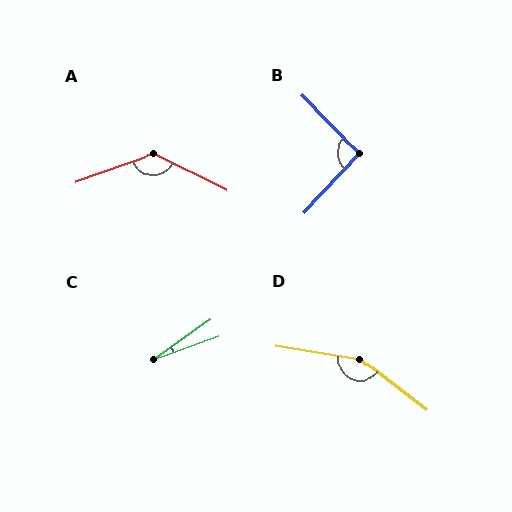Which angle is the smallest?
C, at approximately 16 degrees.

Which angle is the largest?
D, at approximately 152 degrees.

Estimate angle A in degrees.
Approximately 134 degrees.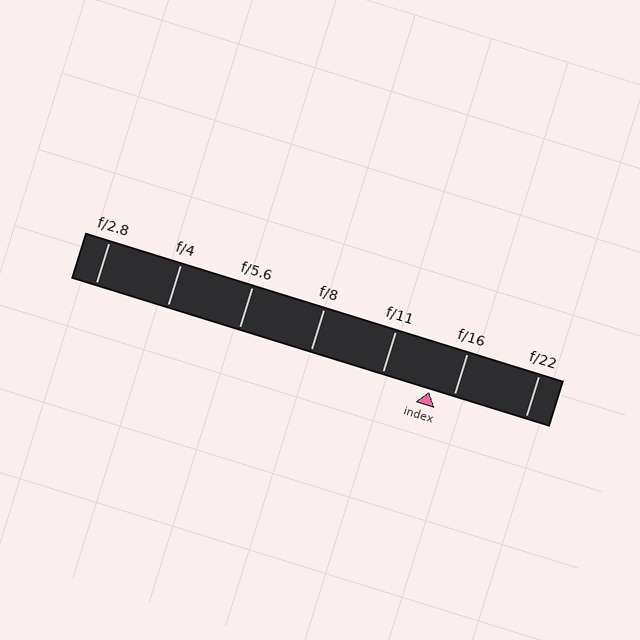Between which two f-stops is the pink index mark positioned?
The index mark is between f/11 and f/16.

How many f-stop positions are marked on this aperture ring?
There are 7 f-stop positions marked.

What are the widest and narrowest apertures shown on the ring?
The widest aperture shown is f/2.8 and the narrowest is f/22.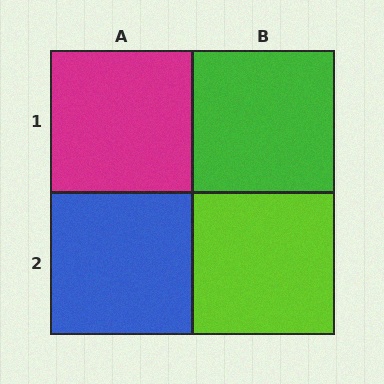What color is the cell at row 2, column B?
Lime.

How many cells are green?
1 cell is green.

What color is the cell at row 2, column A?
Blue.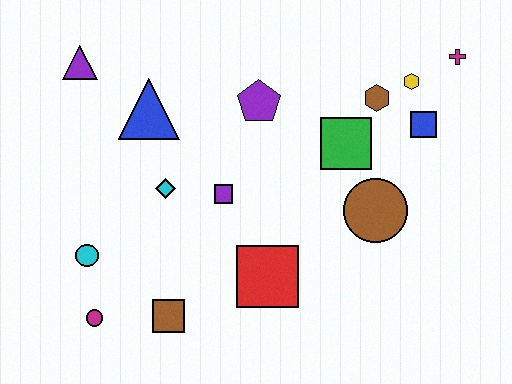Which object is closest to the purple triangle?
The blue triangle is closest to the purple triangle.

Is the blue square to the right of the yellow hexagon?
Yes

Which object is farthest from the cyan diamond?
The magenta cross is farthest from the cyan diamond.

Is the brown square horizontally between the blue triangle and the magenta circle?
No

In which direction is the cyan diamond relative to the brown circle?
The cyan diamond is to the left of the brown circle.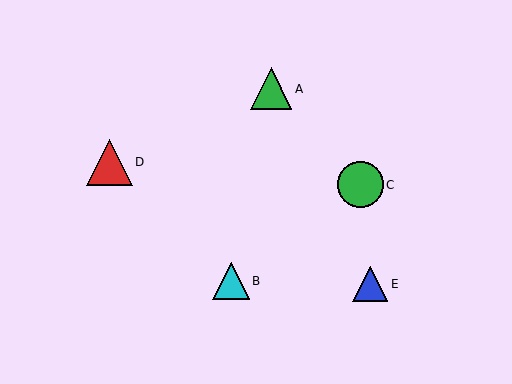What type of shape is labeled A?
Shape A is a green triangle.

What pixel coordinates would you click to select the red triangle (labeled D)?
Click at (109, 162) to select the red triangle D.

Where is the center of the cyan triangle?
The center of the cyan triangle is at (231, 281).